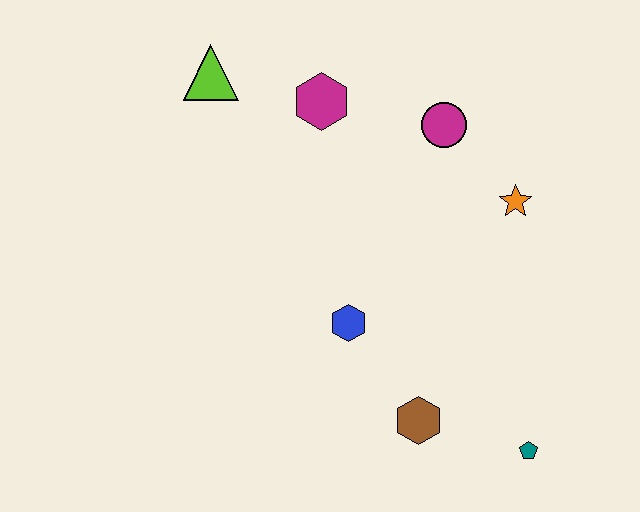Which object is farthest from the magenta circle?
The teal pentagon is farthest from the magenta circle.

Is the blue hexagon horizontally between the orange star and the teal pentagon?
No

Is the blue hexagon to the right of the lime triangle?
Yes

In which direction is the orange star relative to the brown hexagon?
The orange star is above the brown hexagon.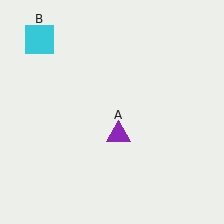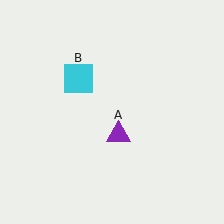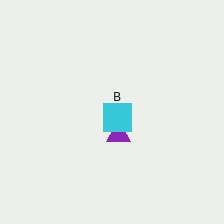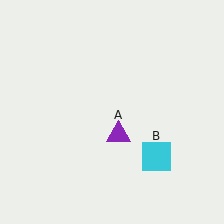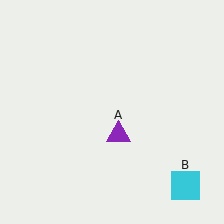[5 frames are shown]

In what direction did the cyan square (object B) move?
The cyan square (object B) moved down and to the right.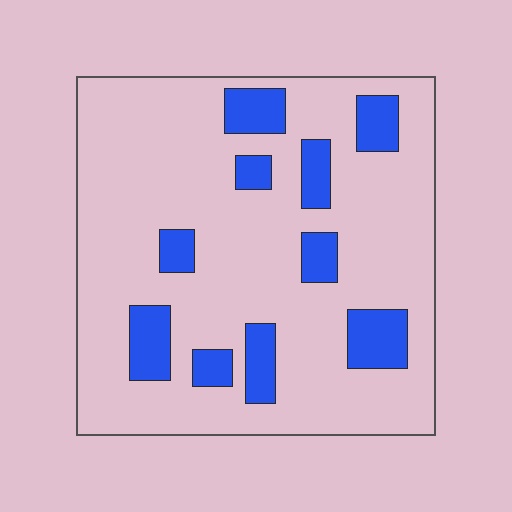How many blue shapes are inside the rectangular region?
10.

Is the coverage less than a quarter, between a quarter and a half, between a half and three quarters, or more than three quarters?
Less than a quarter.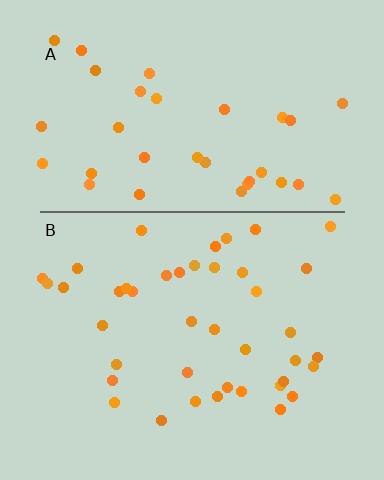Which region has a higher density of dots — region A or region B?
B (the bottom).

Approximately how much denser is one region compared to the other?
Approximately 1.1× — region B over region A.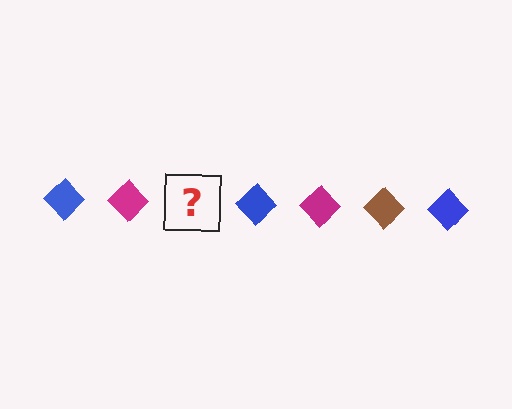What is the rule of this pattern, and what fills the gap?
The rule is that the pattern cycles through blue, magenta, brown diamonds. The gap should be filled with a brown diamond.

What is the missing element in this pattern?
The missing element is a brown diamond.